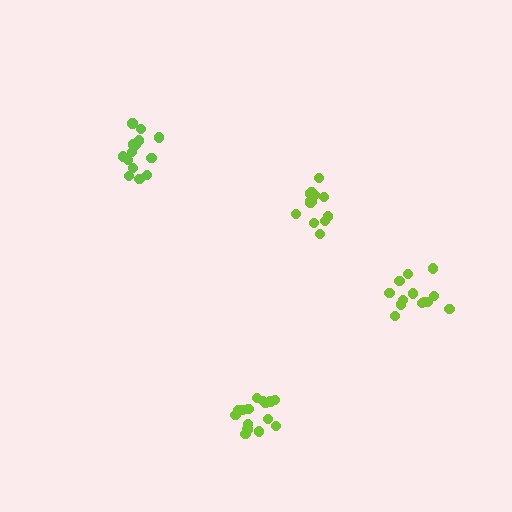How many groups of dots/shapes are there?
There are 4 groups.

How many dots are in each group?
Group 1: 13 dots, Group 2: 15 dots, Group 3: 13 dots, Group 4: 14 dots (55 total).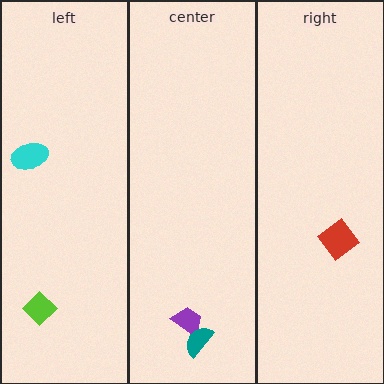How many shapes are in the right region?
1.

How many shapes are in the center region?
2.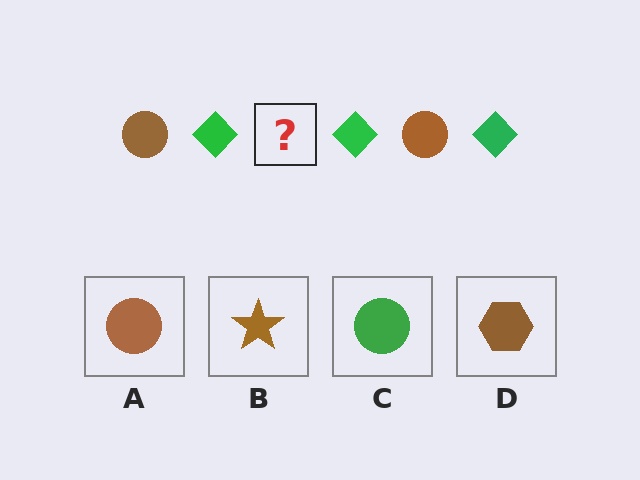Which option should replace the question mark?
Option A.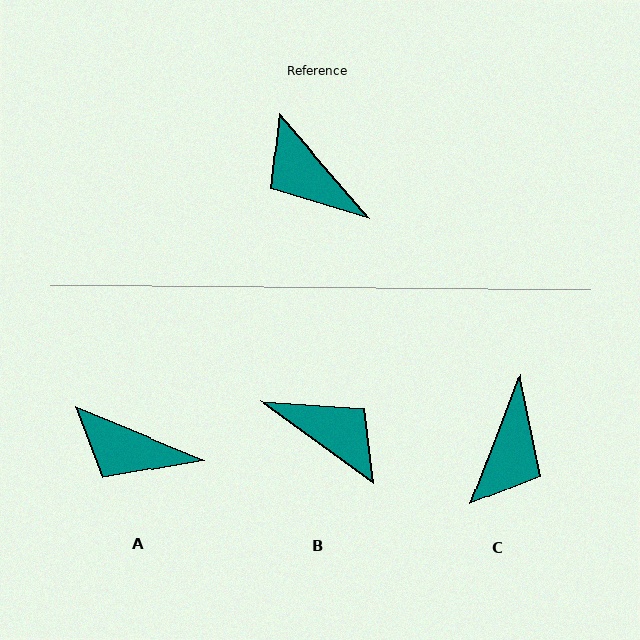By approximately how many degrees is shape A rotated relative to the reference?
Approximately 27 degrees counter-clockwise.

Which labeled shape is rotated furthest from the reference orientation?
B, about 167 degrees away.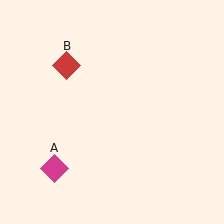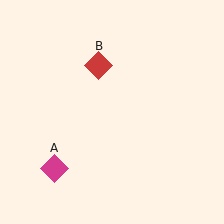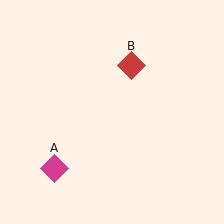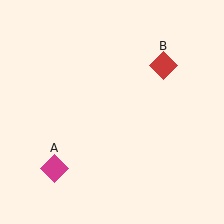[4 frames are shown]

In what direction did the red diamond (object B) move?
The red diamond (object B) moved right.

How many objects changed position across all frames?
1 object changed position: red diamond (object B).